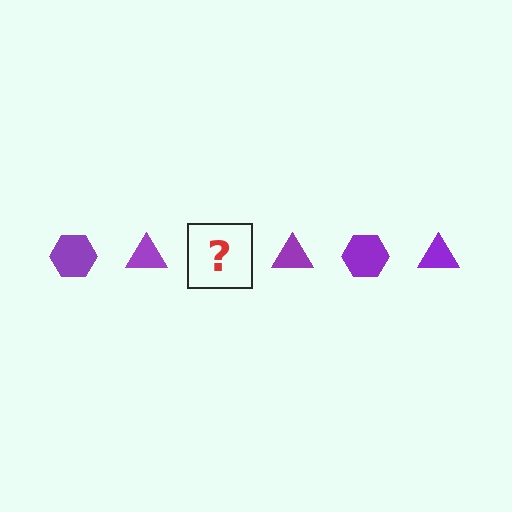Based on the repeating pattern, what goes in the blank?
The blank should be a purple hexagon.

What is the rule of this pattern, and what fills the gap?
The rule is that the pattern cycles through hexagon, triangle shapes in purple. The gap should be filled with a purple hexagon.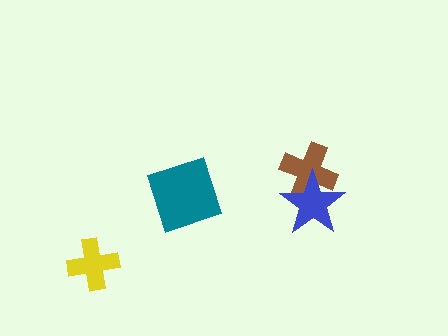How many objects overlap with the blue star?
1 object overlaps with the blue star.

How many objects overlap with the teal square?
0 objects overlap with the teal square.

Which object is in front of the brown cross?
The blue star is in front of the brown cross.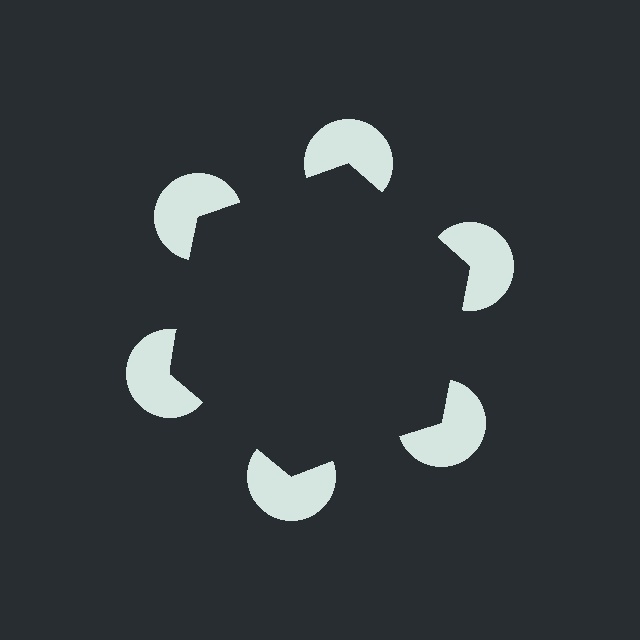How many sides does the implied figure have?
6 sides.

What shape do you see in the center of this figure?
An illusory hexagon — its edges are inferred from the aligned wedge cuts in the pac-man discs, not physically drawn.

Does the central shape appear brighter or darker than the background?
It typically appears slightly darker than the background, even though no actual brightness change is drawn.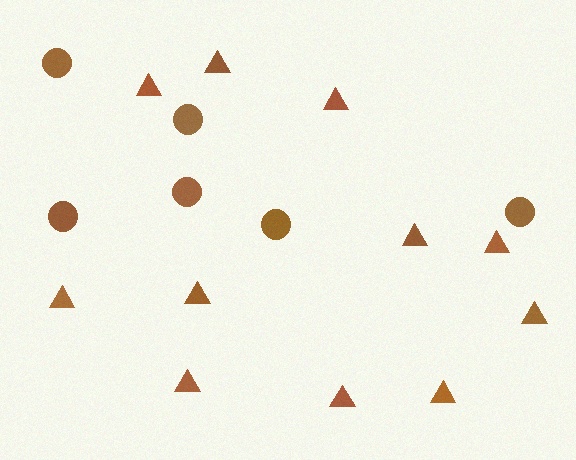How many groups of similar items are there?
There are 2 groups: one group of triangles (11) and one group of circles (6).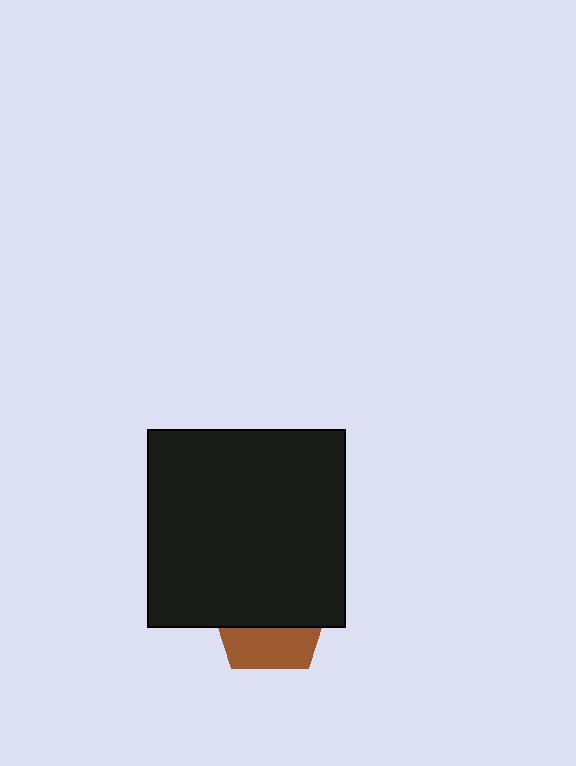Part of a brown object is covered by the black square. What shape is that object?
It is a pentagon.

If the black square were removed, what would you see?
You would see the complete brown pentagon.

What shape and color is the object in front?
The object in front is a black square.